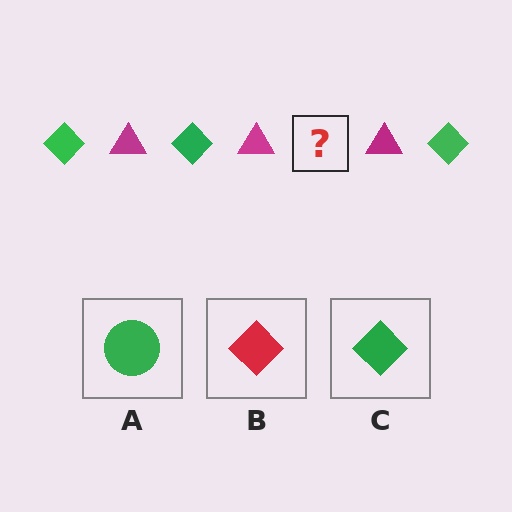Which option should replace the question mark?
Option C.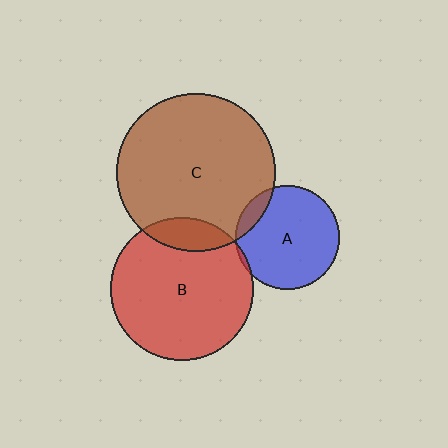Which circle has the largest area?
Circle C (brown).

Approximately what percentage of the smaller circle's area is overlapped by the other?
Approximately 5%.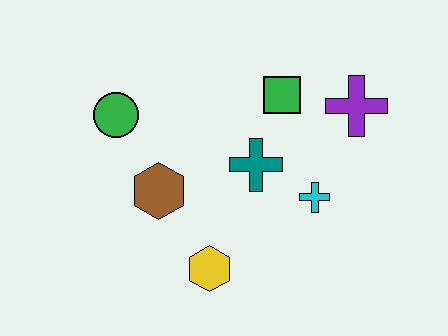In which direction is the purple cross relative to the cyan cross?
The purple cross is above the cyan cross.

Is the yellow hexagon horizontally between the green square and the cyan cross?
No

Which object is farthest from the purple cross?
The green circle is farthest from the purple cross.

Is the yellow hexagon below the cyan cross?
Yes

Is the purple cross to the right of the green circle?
Yes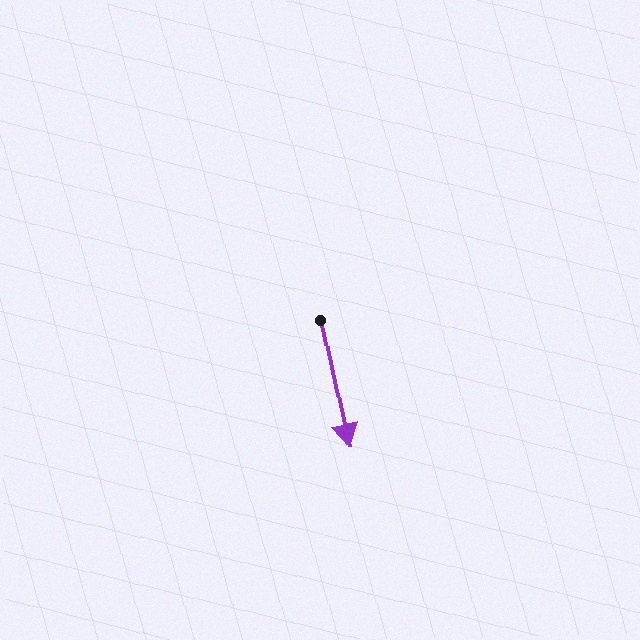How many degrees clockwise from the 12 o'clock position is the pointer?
Approximately 168 degrees.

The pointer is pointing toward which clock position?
Roughly 6 o'clock.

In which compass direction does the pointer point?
South.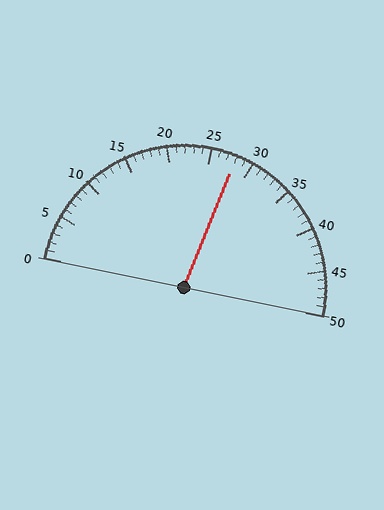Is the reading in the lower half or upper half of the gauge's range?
The reading is in the upper half of the range (0 to 50).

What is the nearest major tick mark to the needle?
The nearest major tick mark is 30.